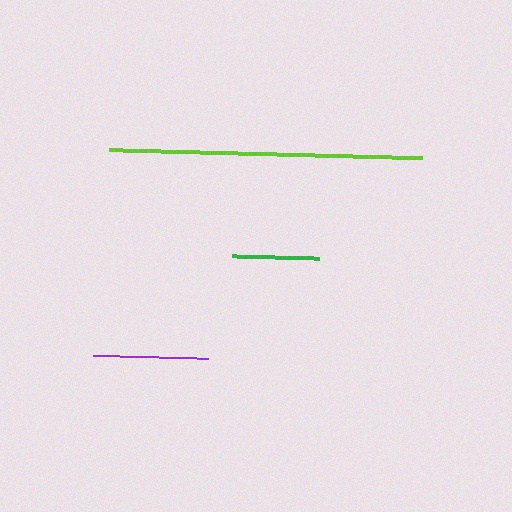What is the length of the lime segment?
The lime segment is approximately 312 pixels long.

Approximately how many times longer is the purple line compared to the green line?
The purple line is approximately 1.3 times the length of the green line.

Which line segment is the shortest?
The green line is the shortest at approximately 88 pixels.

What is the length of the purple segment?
The purple segment is approximately 115 pixels long.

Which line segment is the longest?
The lime line is the longest at approximately 312 pixels.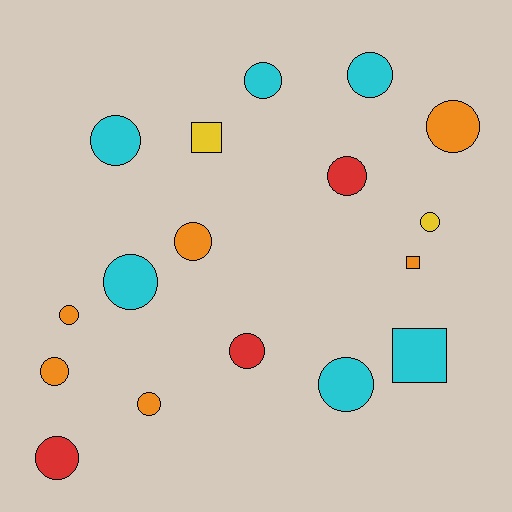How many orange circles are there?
There are 5 orange circles.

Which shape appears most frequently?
Circle, with 14 objects.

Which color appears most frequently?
Orange, with 6 objects.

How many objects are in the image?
There are 17 objects.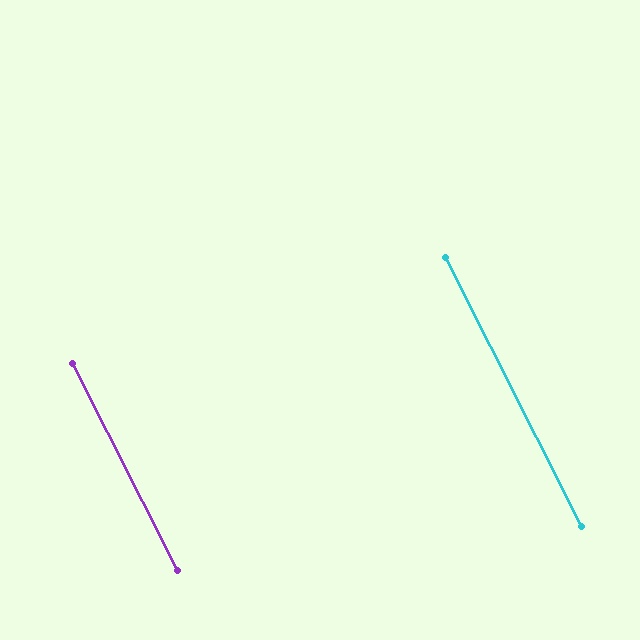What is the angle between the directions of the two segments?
Approximately 0 degrees.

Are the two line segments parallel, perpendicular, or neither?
Parallel — their directions differ by only 0.1°.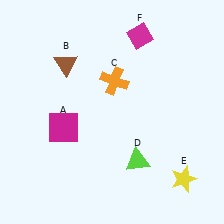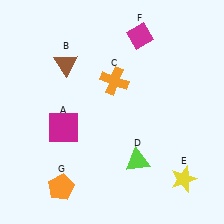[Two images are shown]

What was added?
An orange pentagon (G) was added in Image 2.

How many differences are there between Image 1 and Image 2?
There is 1 difference between the two images.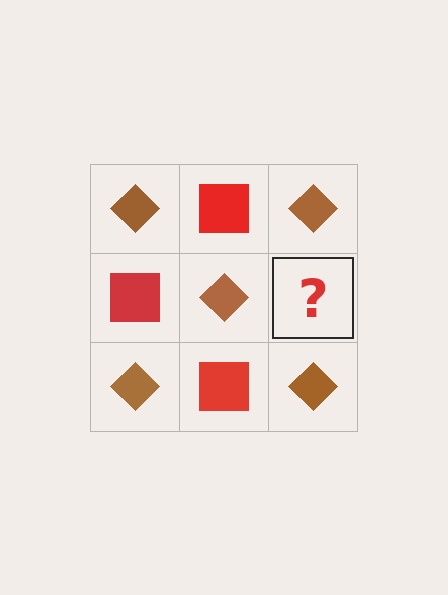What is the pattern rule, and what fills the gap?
The rule is that it alternates brown diamond and red square in a checkerboard pattern. The gap should be filled with a red square.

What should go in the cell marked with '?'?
The missing cell should contain a red square.